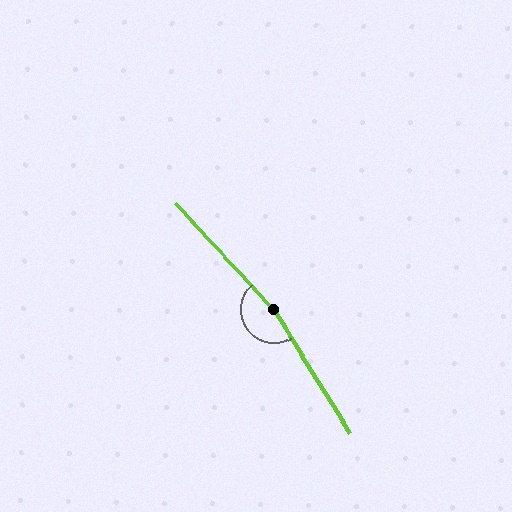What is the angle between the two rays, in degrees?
Approximately 168 degrees.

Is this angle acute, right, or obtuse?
It is obtuse.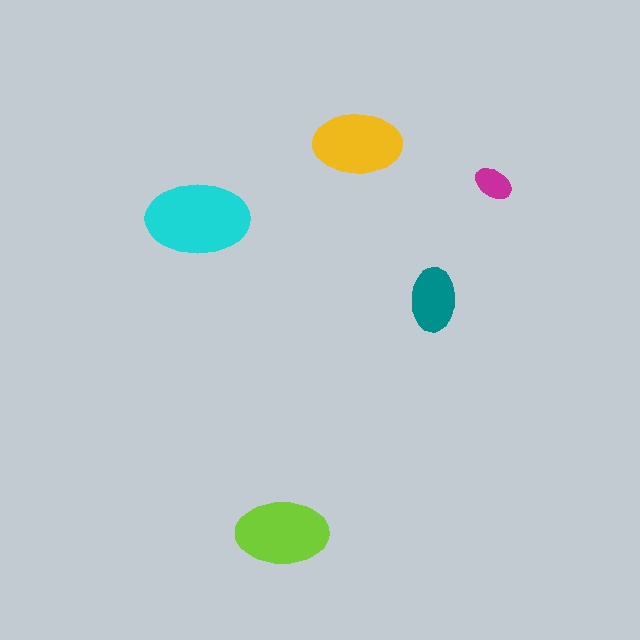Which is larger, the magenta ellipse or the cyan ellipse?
The cyan one.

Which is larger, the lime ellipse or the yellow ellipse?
The lime one.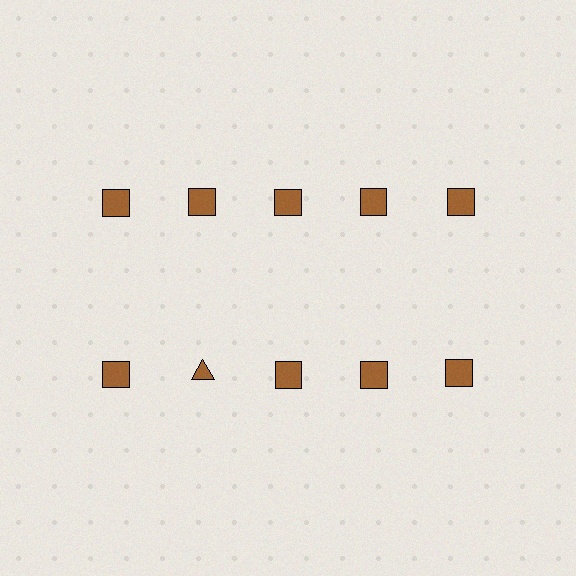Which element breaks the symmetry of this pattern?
The brown triangle in the second row, second from left column breaks the symmetry. All other shapes are brown squares.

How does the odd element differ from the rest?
It has a different shape: triangle instead of square.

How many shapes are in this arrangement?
There are 10 shapes arranged in a grid pattern.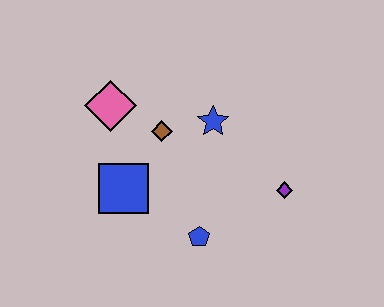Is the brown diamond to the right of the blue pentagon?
No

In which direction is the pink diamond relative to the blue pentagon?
The pink diamond is above the blue pentagon.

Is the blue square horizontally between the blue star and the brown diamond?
No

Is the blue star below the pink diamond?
Yes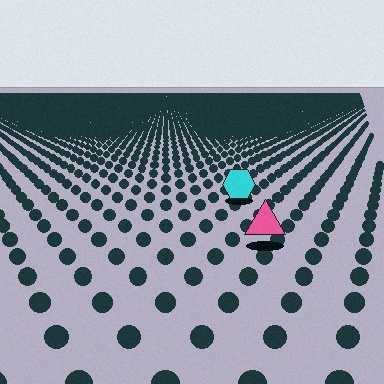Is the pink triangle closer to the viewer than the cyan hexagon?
Yes. The pink triangle is closer — you can tell from the texture gradient: the ground texture is coarser near it.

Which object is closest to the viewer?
The pink triangle is closest. The texture marks near it are larger and more spread out.